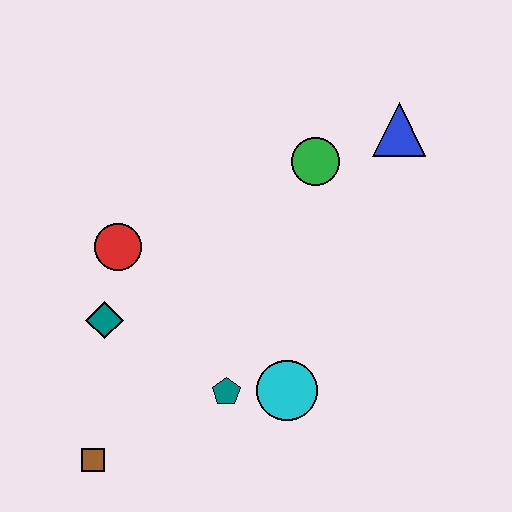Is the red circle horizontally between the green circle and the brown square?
Yes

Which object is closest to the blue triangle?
The green circle is closest to the blue triangle.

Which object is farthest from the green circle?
The brown square is farthest from the green circle.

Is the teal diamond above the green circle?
No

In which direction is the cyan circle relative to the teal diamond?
The cyan circle is to the right of the teal diamond.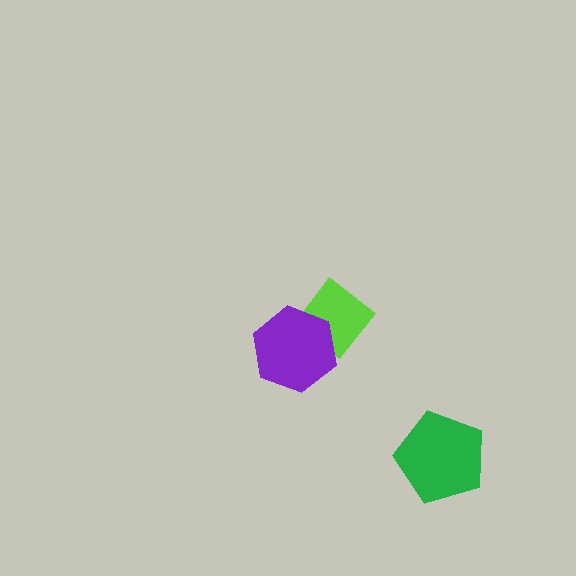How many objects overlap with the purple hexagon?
1 object overlaps with the purple hexagon.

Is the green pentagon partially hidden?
No, no other shape covers it.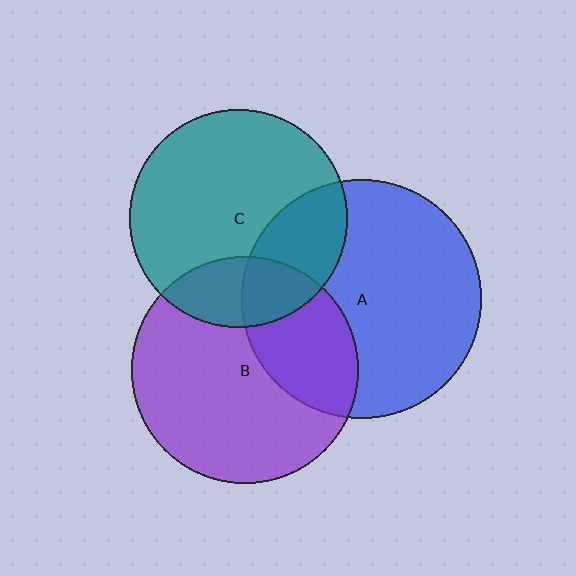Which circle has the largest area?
Circle A (blue).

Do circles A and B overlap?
Yes.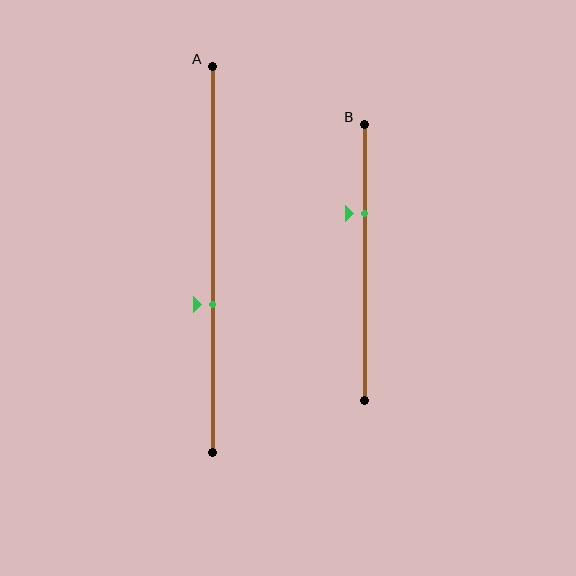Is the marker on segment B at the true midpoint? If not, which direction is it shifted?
No, the marker on segment B is shifted upward by about 18% of the segment length.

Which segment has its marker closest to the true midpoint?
Segment A has its marker closest to the true midpoint.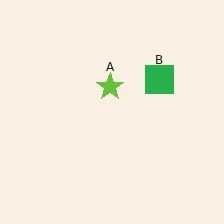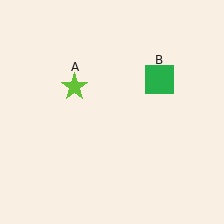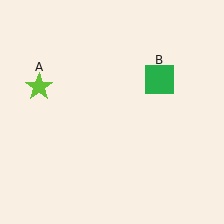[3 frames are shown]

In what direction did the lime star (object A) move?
The lime star (object A) moved left.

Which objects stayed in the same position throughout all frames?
Green square (object B) remained stationary.